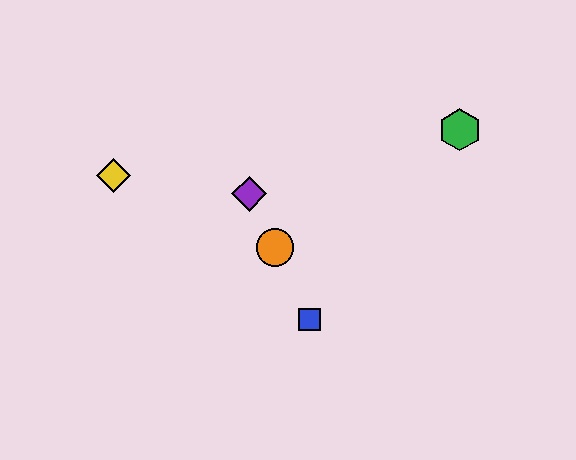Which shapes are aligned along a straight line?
The red circle, the blue square, the purple diamond, the orange circle are aligned along a straight line.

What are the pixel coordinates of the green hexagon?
The green hexagon is at (460, 130).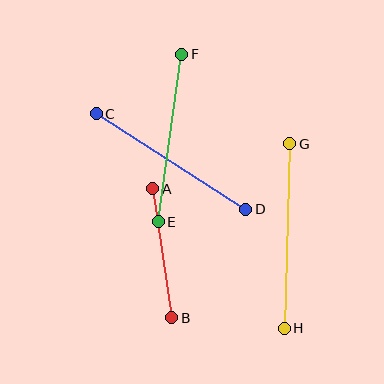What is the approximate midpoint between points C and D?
The midpoint is at approximately (171, 161) pixels.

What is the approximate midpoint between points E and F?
The midpoint is at approximately (170, 138) pixels.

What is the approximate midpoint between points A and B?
The midpoint is at approximately (162, 253) pixels.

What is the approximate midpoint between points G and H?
The midpoint is at approximately (287, 236) pixels.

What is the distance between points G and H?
The distance is approximately 185 pixels.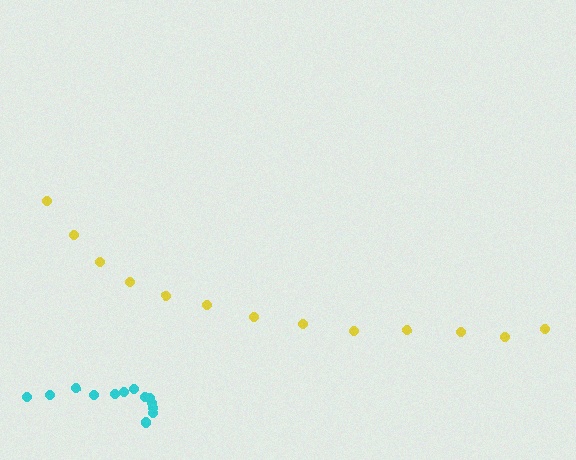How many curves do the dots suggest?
There are 2 distinct paths.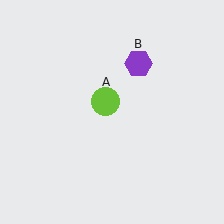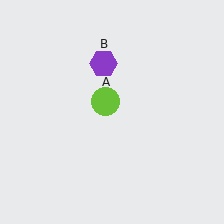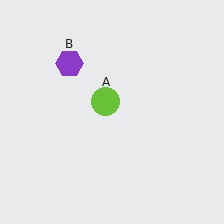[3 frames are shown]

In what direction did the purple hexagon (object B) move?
The purple hexagon (object B) moved left.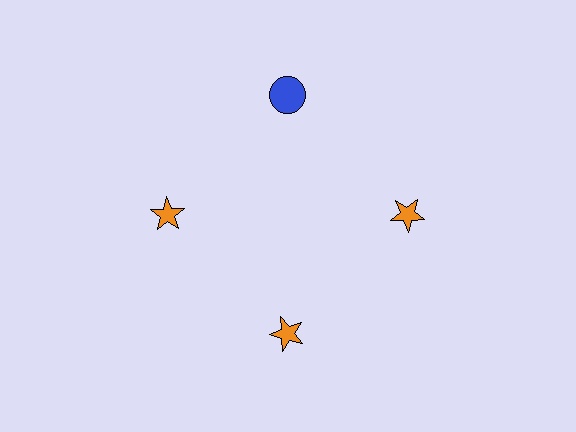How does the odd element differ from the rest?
It differs in both color (blue instead of orange) and shape (circle instead of star).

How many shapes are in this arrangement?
There are 4 shapes arranged in a ring pattern.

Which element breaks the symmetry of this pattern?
The blue circle at roughly the 12 o'clock position breaks the symmetry. All other shapes are orange stars.